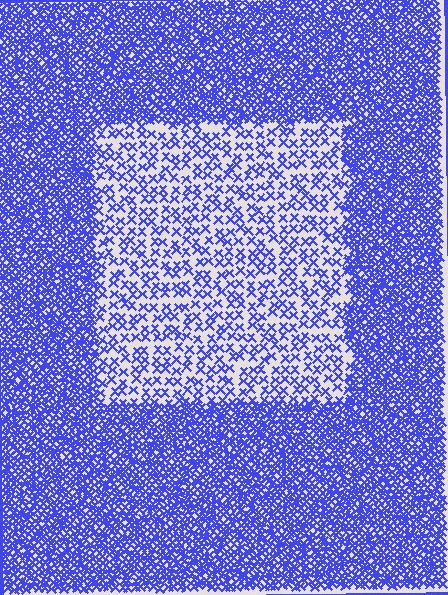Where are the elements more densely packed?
The elements are more densely packed outside the rectangle boundary.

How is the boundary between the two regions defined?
The boundary is defined by a change in element density (approximately 2.8x ratio). All elements are the same color, size, and shape.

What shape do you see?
I see a rectangle.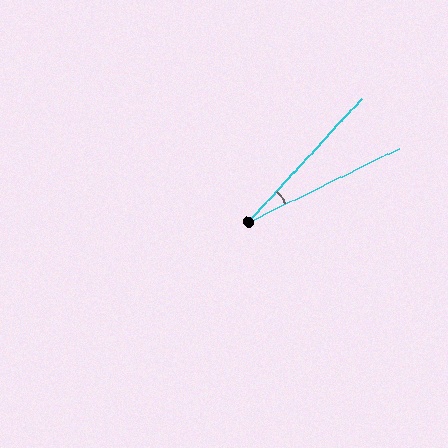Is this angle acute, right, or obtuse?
It is acute.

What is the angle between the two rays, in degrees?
Approximately 21 degrees.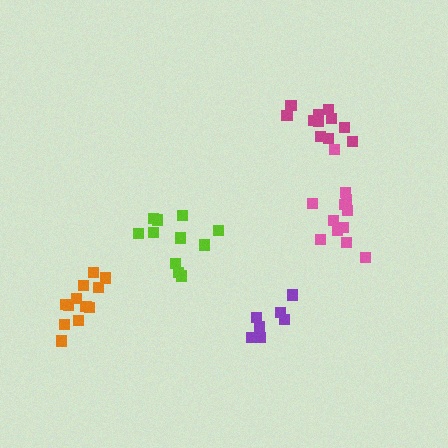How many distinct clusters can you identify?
There are 5 distinct clusters.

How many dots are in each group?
Group 1: 12 dots, Group 2: 11 dots, Group 3: 12 dots, Group 4: 11 dots, Group 5: 7 dots (53 total).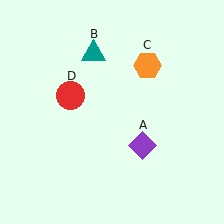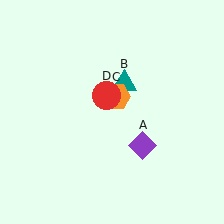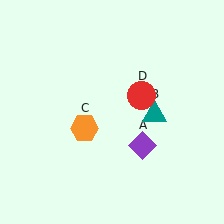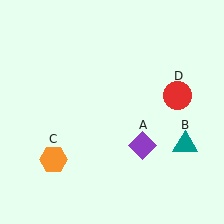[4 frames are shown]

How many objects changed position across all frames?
3 objects changed position: teal triangle (object B), orange hexagon (object C), red circle (object D).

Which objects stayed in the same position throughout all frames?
Purple diamond (object A) remained stationary.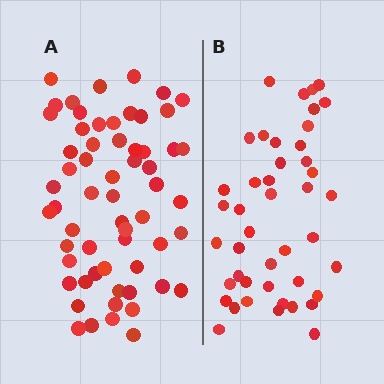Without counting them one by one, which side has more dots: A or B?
Region A (the left region) has more dots.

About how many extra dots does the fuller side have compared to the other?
Region A has approximately 15 more dots than region B.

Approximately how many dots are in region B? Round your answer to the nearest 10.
About 40 dots. (The exact count is 44, which rounds to 40.)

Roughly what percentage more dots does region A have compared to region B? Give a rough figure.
About 35% more.